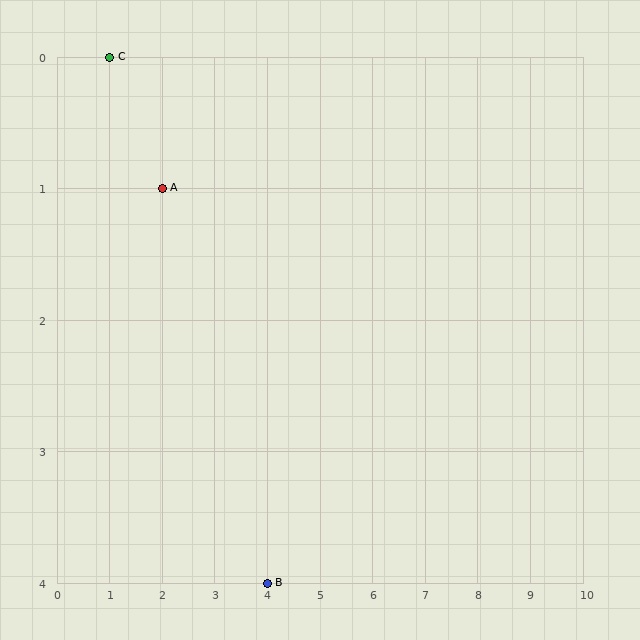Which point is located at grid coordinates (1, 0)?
Point C is at (1, 0).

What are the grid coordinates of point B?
Point B is at grid coordinates (4, 4).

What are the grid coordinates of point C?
Point C is at grid coordinates (1, 0).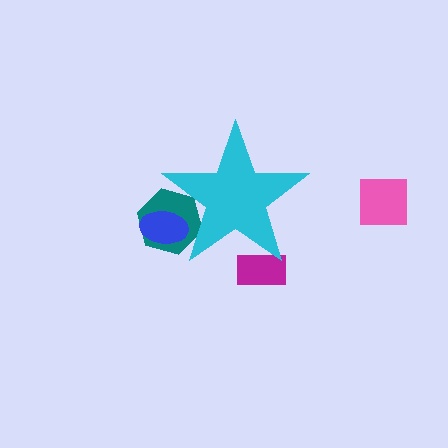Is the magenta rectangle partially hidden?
Yes, the magenta rectangle is partially hidden behind the cyan star.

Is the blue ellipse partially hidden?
Yes, the blue ellipse is partially hidden behind the cyan star.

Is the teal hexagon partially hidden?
Yes, the teal hexagon is partially hidden behind the cyan star.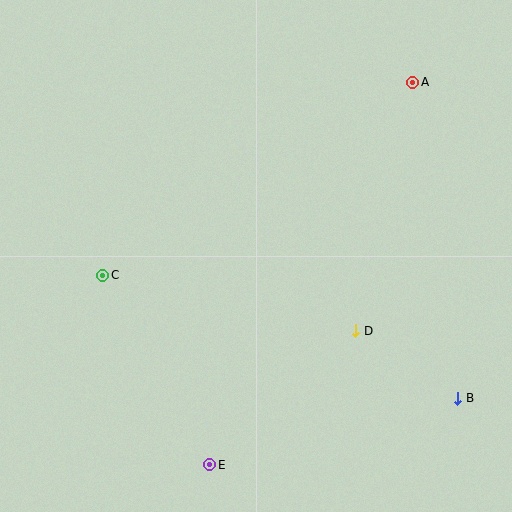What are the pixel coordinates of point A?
Point A is at (413, 82).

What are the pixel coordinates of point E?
Point E is at (210, 465).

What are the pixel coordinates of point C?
Point C is at (103, 275).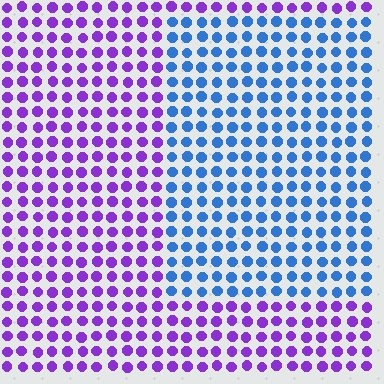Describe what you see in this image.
The image is filled with small purple elements in a uniform arrangement. A rectangle-shaped region is visible where the elements are tinted to a slightly different hue, forming a subtle color boundary.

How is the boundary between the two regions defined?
The boundary is defined purely by a slight shift in hue (about 60 degrees). Spacing, size, and orientation are identical on both sides.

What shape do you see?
I see a rectangle.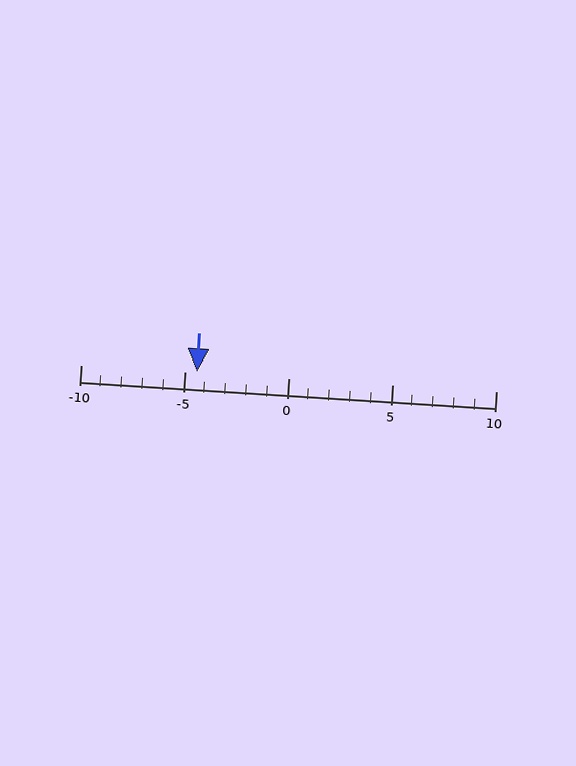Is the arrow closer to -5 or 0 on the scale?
The arrow is closer to -5.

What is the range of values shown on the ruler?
The ruler shows values from -10 to 10.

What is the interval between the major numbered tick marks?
The major tick marks are spaced 5 units apart.